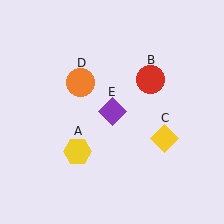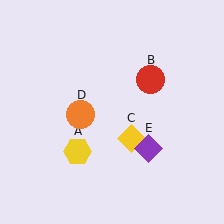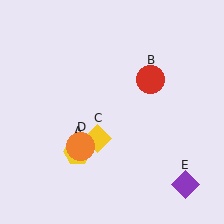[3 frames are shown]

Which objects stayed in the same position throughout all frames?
Yellow hexagon (object A) and red circle (object B) remained stationary.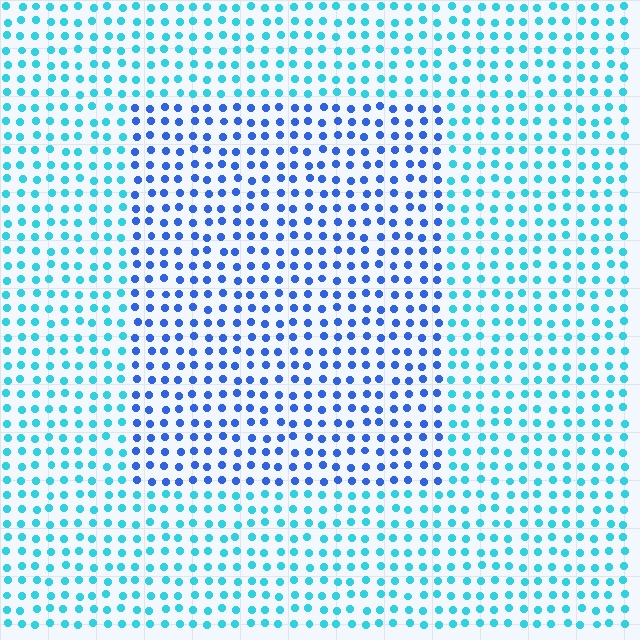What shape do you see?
I see a rectangle.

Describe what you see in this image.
The image is filled with small cyan elements in a uniform arrangement. A rectangle-shaped region is visible where the elements are tinted to a slightly different hue, forming a subtle color boundary.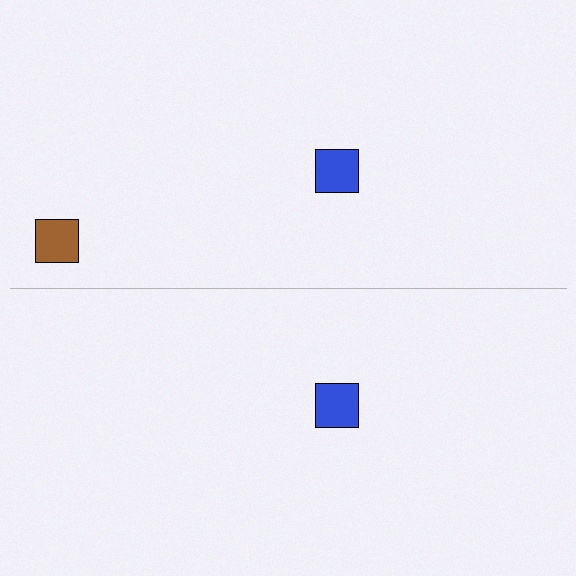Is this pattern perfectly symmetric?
No, the pattern is not perfectly symmetric. A brown square is missing from the bottom side.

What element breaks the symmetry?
A brown square is missing from the bottom side.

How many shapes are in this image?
There are 3 shapes in this image.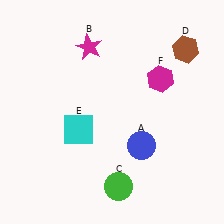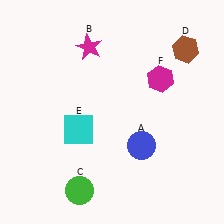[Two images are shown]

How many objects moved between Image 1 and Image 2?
1 object moved between the two images.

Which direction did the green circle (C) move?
The green circle (C) moved left.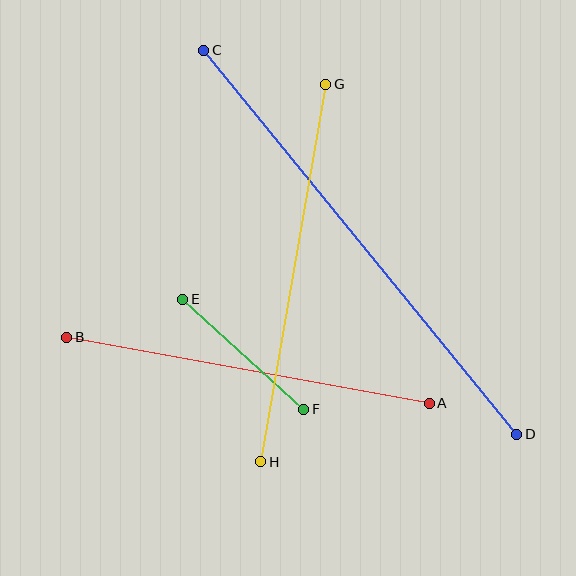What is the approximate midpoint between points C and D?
The midpoint is at approximately (360, 242) pixels.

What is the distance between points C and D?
The distance is approximately 495 pixels.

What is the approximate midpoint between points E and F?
The midpoint is at approximately (243, 354) pixels.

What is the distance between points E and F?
The distance is approximately 164 pixels.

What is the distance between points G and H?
The distance is approximately 383 pixels.